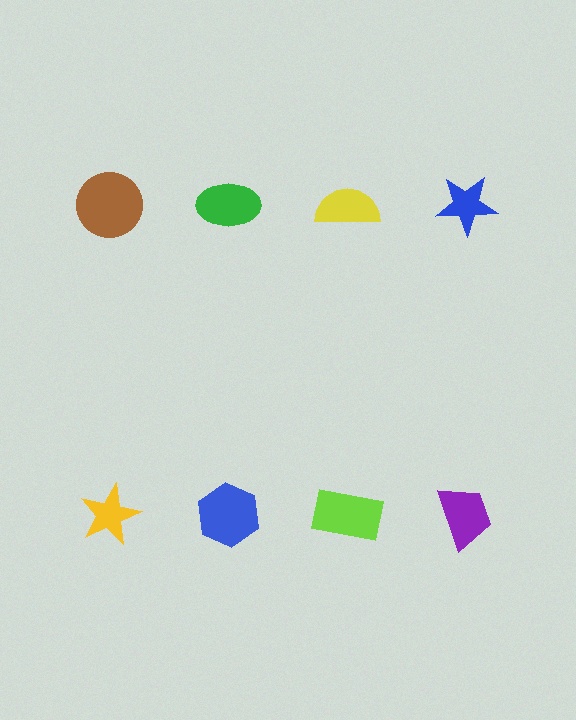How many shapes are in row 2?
4 shapes.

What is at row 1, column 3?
A yellow semicircle.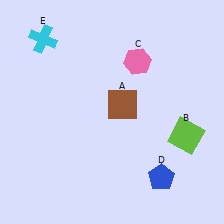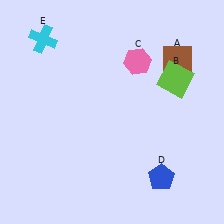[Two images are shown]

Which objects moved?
The objects that moved are: the brown square (A), the lime square (B).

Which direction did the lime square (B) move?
The lime square (B) moved up.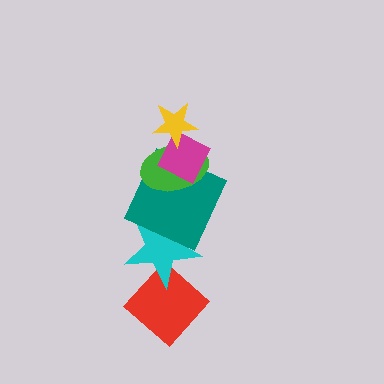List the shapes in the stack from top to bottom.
From top to bottom: the yellow star, the magenta diamond, the green ellipse, the teal square, the cyan star, the red diamond.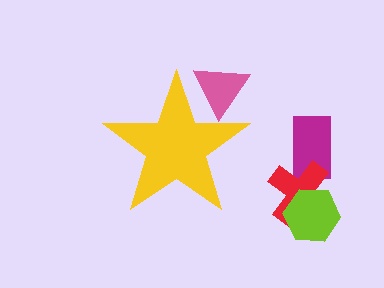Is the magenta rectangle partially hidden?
No, the magenta rectangle is fully visible.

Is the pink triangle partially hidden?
Yes, the pink triangle is partially hidden behind the yellow star.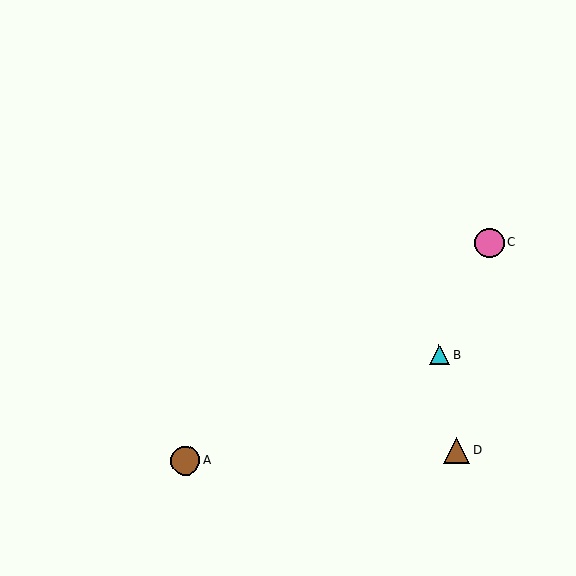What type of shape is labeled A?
Shape A is a brown circle.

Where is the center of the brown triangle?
The center of the brown triangle is at (457, 450).